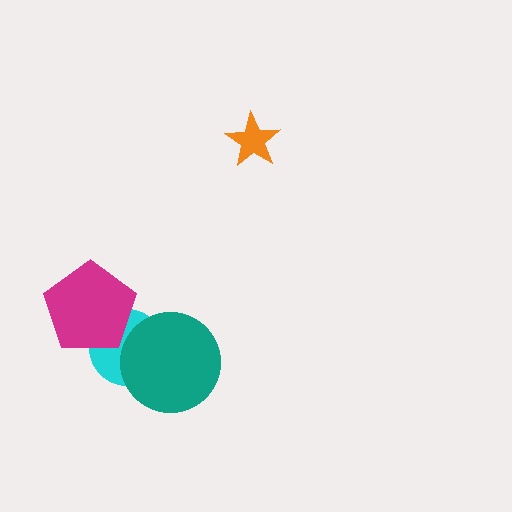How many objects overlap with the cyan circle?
2 objects overlap with the cyan circle.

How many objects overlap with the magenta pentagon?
1 object overlaps with the magenta pentagon.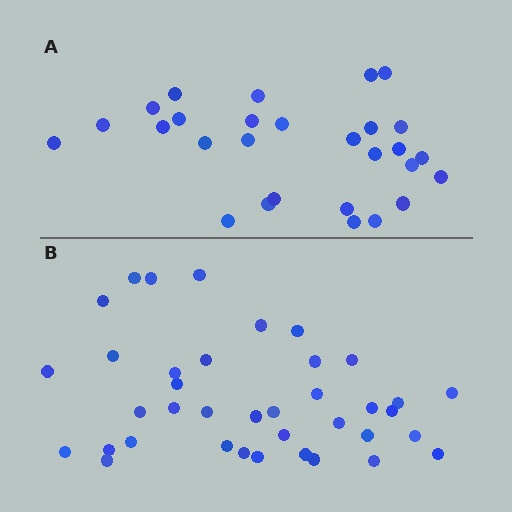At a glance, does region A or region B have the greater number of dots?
Region B (the bottom region) has more dots.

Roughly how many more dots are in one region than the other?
Region B has roughly 10 or so more dots than region A.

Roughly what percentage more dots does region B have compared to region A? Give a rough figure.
About 35% more.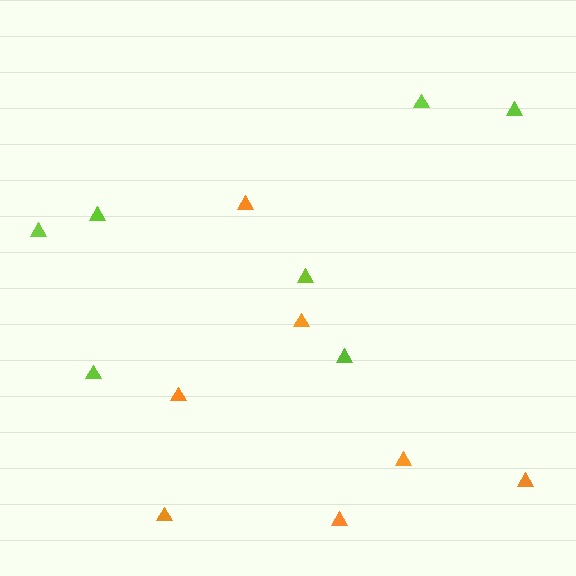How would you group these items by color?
There are 2 groups: one group of lime triangles (7) and one group of orange triangles (7).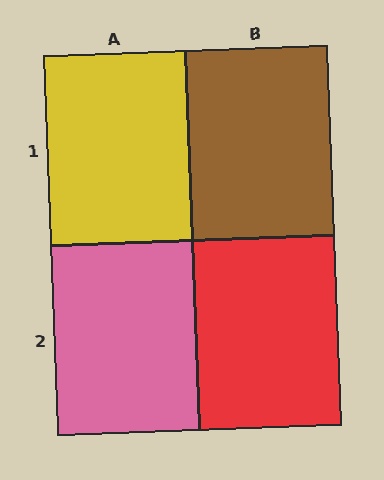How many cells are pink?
1 cell is pink.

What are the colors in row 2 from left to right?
Pink, red.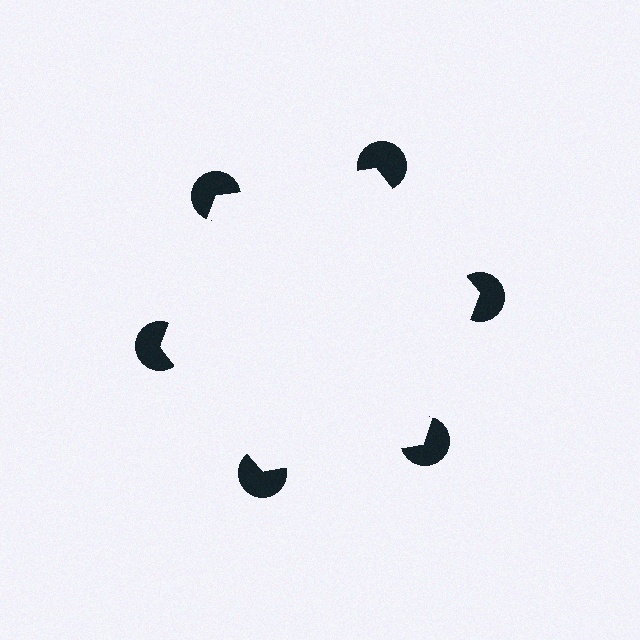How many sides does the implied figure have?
6 sides.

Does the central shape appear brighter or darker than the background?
It typically appears slightly brighter than the background, even though no actual brightness change is drawn.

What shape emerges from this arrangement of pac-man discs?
An illusory hexagon — its edges are inferred from the aligned wedge cuts in the pac-man discs, not physically drawn.